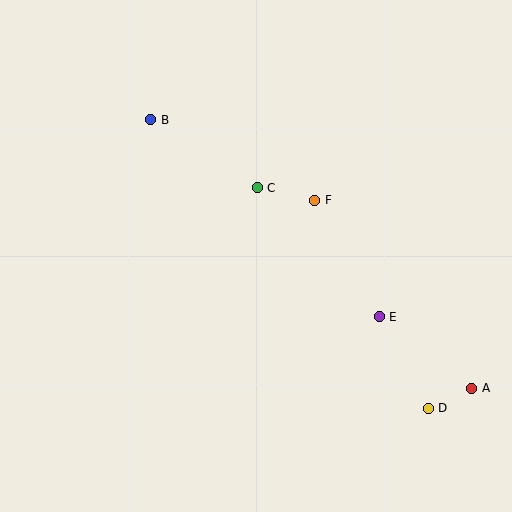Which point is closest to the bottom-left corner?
Point C is closest to the bottom-left corner.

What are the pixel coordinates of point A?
Point A is at (472, 388).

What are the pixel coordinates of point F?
Point F is at (314, 200).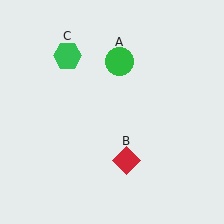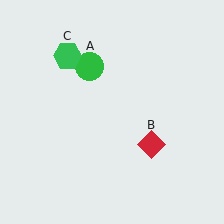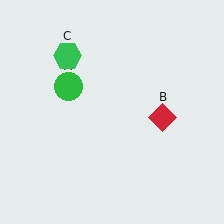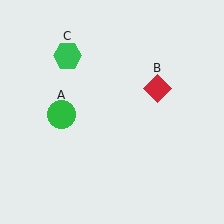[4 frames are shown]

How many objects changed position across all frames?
2 objects changed position: green circle (object A), red diamond (object B).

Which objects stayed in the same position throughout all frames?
Green hexagon (object C) remained stationary.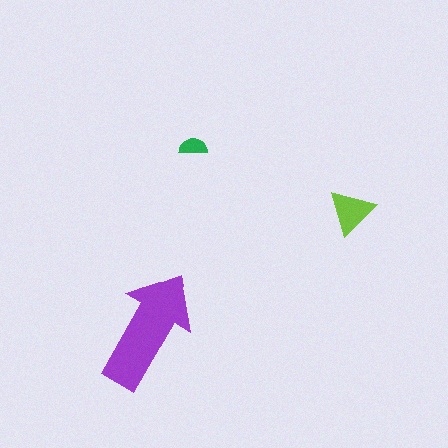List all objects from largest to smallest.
The purple arrow, the lime triangle, the green semicircle.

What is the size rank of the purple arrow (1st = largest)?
1st.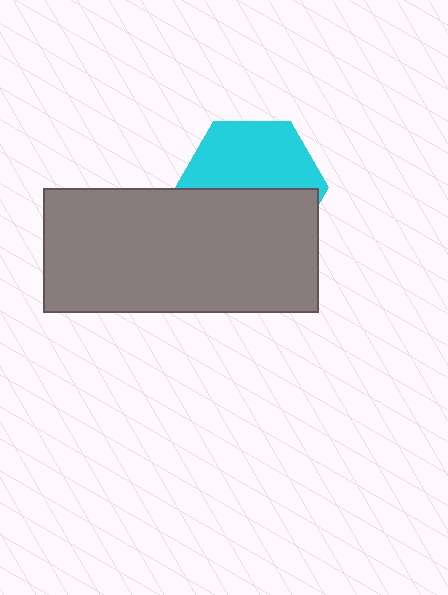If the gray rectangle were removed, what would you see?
You would see the complete cyan hexagon.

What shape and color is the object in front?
The object in front is a gray rectangle.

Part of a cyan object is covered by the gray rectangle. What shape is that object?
It is a hexagon.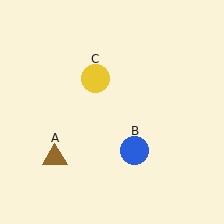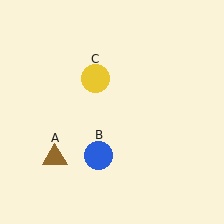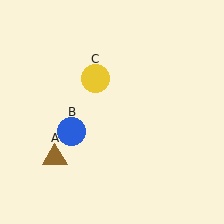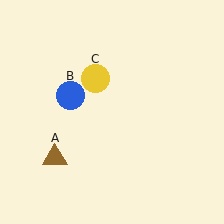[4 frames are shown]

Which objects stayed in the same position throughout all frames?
Brown triangle (object A) and yellow circle (object C) remained stationary.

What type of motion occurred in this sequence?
The blue circle (object B) rotated clockwise around the center of the scene.